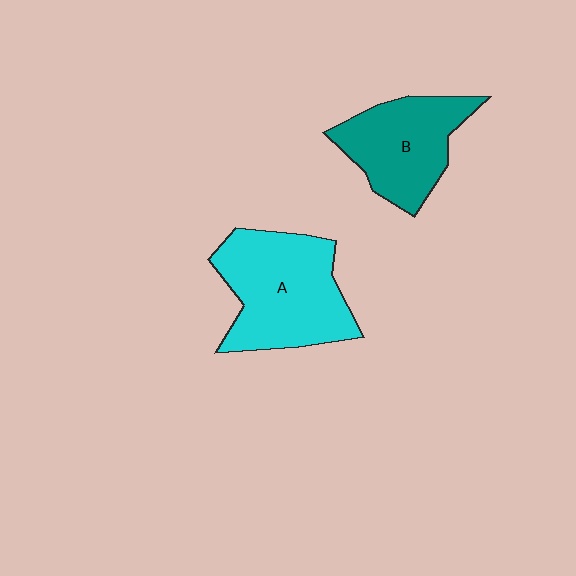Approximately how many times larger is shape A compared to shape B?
Approximately 1.3 times.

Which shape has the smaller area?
Shape B (teal).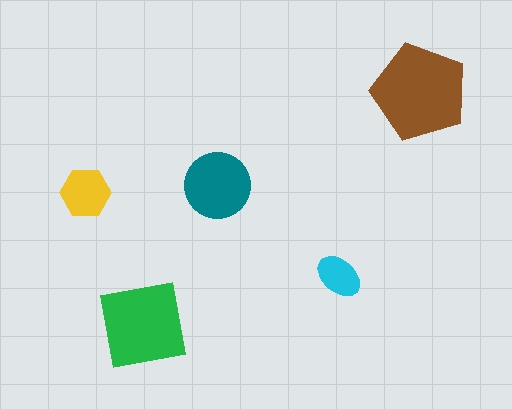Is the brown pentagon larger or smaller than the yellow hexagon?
Larger.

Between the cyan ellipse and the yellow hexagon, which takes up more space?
The yellow hexagon.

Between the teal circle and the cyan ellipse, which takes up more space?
The teal circle.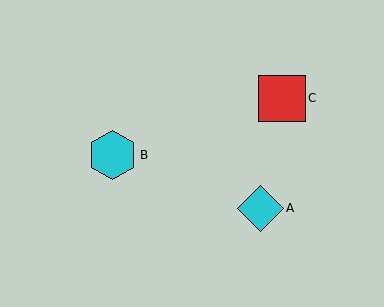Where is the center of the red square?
The center of the red square is at (282, 98).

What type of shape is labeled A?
Shape A is a cyan diamond.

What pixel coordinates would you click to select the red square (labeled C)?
Click at (282, 98) to select the red square C.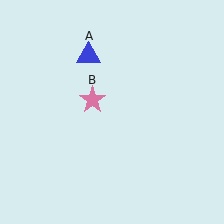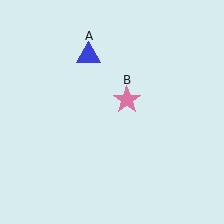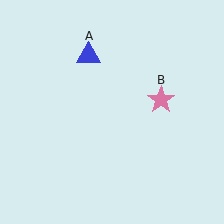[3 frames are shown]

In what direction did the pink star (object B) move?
The pink star (object B) moved right.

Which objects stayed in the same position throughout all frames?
Blue triangle (object A) remained stationary.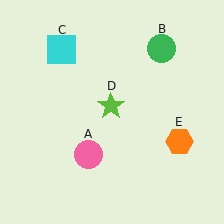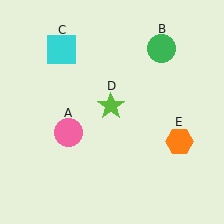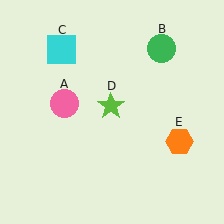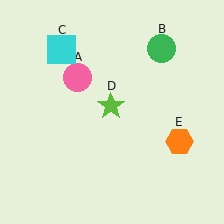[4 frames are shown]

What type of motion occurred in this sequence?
The pink circle (object A) rotated clockwise around the center of the scene.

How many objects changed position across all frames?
1 object changed position: pink circle (object A).